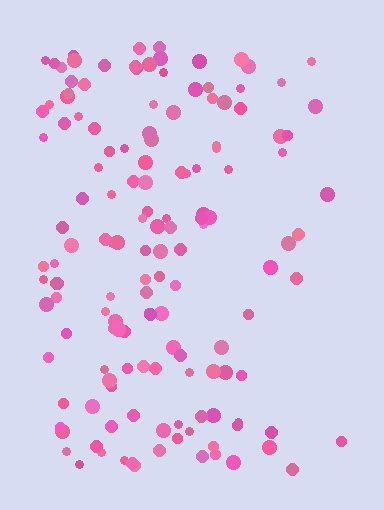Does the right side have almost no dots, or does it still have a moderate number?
Still a moderate number, just noticeably fewer than the left.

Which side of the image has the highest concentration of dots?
The left.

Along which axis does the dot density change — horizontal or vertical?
Horizontal.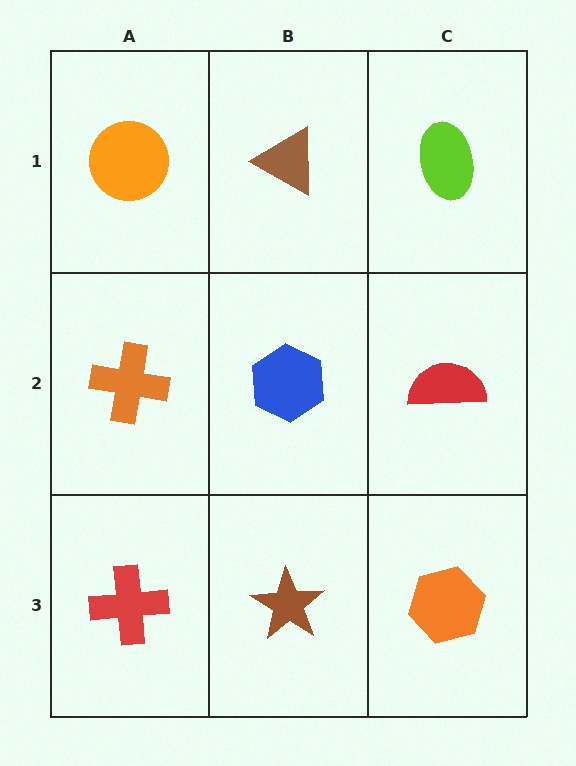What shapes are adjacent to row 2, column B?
A brown triangle (row 1, column B), a brown star (row 3, column B), an orange cross (row 2, column A), a red semicircle (row 2, column C).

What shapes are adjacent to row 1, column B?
A blue hexagon (row 2, column B), an orange circle (row 1, column A), a lime ellipse (row 1, column C).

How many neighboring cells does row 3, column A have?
2.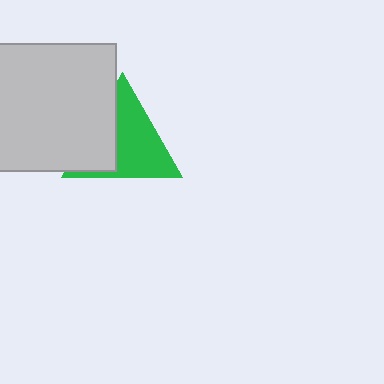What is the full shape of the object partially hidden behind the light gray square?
The partially hidden object is a green triangle.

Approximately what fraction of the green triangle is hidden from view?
Roughly 38% of the green triangle is hidden behind the light gray square.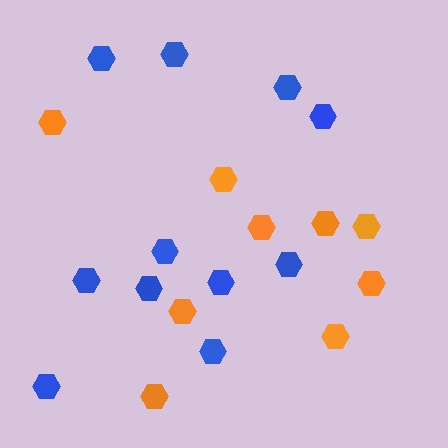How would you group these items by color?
There are 2 groups: one group of blue hexagons (11) and one group of orange hexagons (9).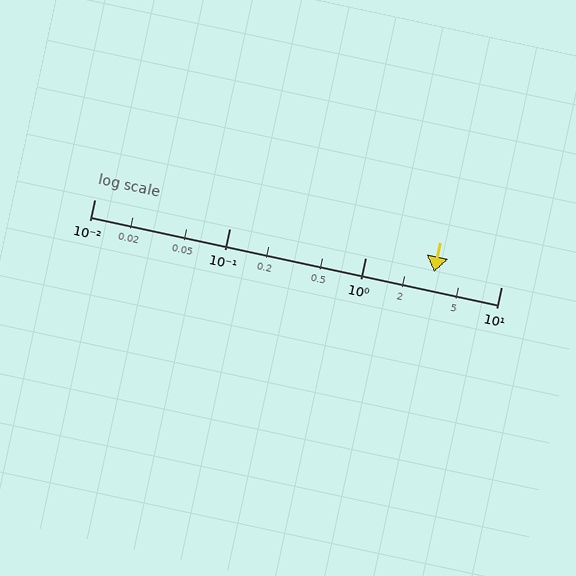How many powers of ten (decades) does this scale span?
The scale spans 3 decades, from 0.01 to 10.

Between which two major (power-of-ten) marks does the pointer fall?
The pointer is between 1 and 10.